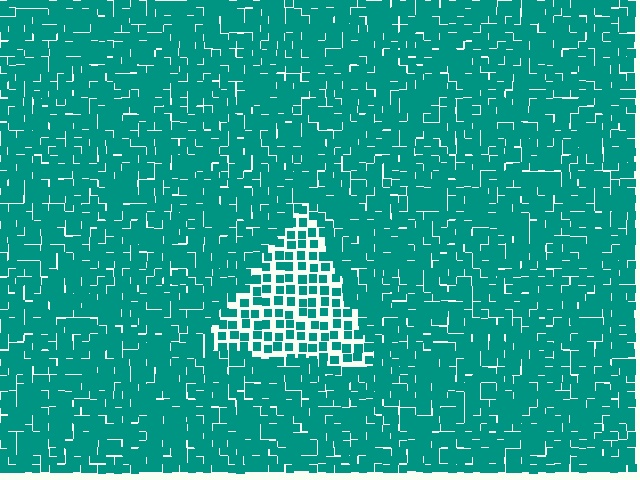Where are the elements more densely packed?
The elements are more densely packed outside the triangle boundary.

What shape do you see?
I see a triangle.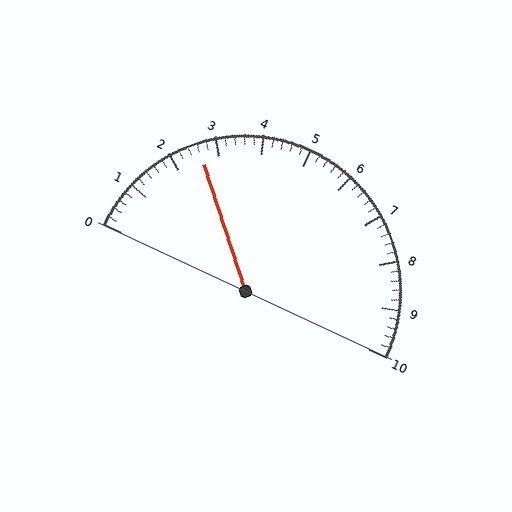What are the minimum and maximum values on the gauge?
The gauge ranges from 0 to 10.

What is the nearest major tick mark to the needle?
The nearest major tick mark is 3.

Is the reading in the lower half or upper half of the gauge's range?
The reading is in the lower half of the range (0 to 10).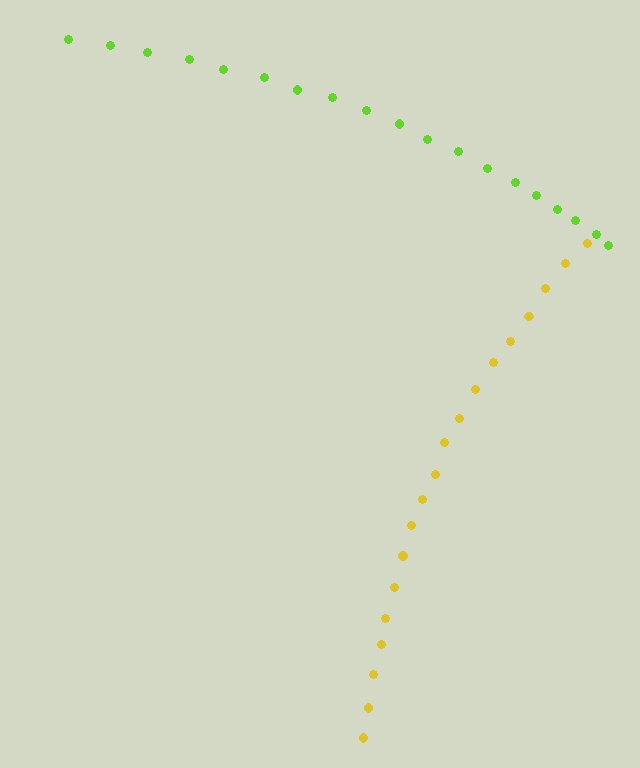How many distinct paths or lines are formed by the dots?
There are 2 distinct paths.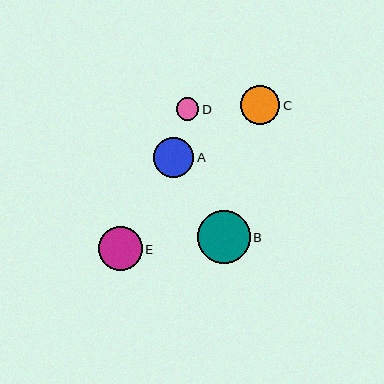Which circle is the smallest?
Circle D is the smallest with a size of approximately 22 pixels.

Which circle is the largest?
Circle B is the largest with a size of approximately 53 pixels.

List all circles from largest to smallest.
From largest to smallest: B, E, A, C, D.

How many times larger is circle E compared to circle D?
Circle E is approximately 2.0 times the size of circle D.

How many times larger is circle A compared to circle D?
Circle A is approximately 1.8 times the size of circle D.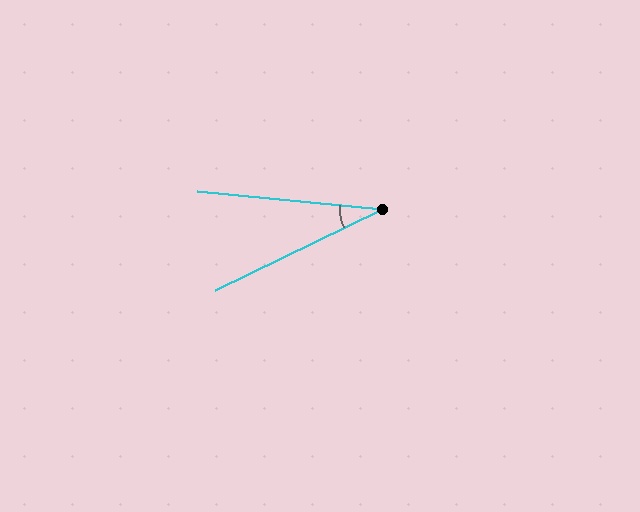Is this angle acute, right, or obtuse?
It is acute.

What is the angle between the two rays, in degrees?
Approximately 31 degrees.